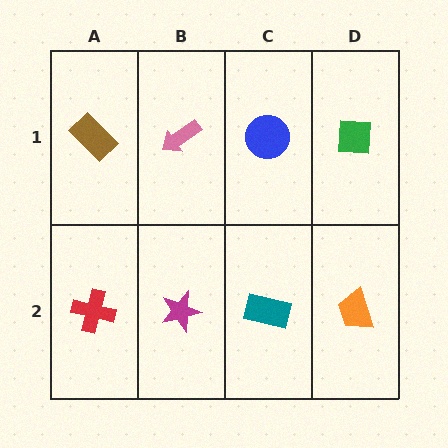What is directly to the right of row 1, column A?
A pink arrow.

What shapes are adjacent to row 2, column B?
A pink arrow (row 1, column B), a red cross (row 2, column A), a teal rectangle (row 2, column C).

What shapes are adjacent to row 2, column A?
A brown rectangle (row 1, column A), a magenta star (row 2, column B).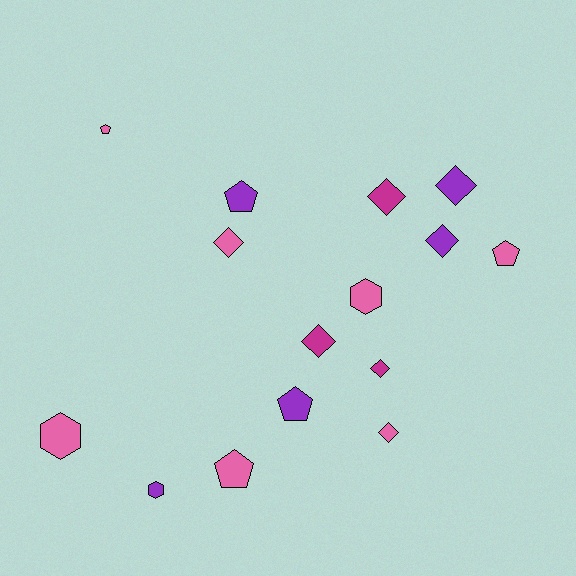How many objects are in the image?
There are 15 objects.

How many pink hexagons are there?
There are 2 pink hexagons.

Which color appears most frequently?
Pink, with 7 objects.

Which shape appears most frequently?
Diamond, with 7 objects.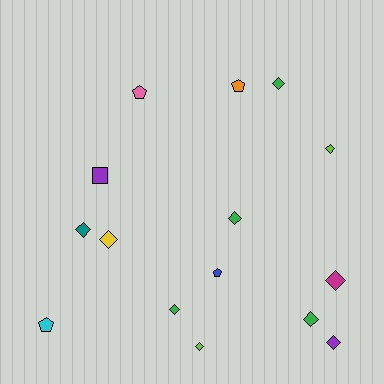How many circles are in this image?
There are no circles.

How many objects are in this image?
There are 15 objects.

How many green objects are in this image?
There are 4 green objects.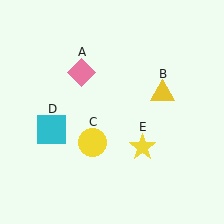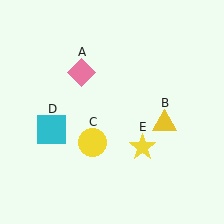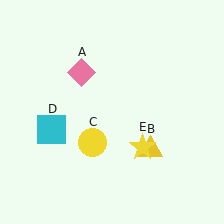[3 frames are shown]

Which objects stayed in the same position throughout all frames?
Pink diamond (object A) and yellow circle (object C) and cyan square (object D) and yellow star (object E) remained stationary.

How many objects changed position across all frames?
1 object changed position: yellow triangle (object B).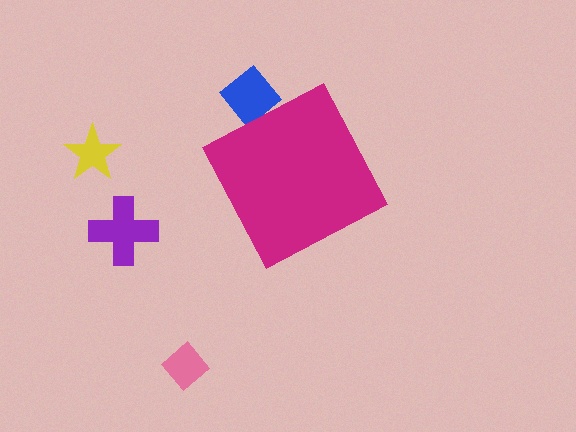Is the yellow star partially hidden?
No, the yellow star is fully visible.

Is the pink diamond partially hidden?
No, the pink diamond is fully visible.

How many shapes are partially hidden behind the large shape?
1 shape is partially hidden.